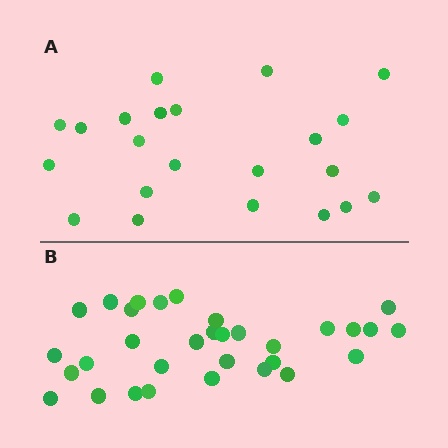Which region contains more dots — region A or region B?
Region B (the bottom region) has more dots.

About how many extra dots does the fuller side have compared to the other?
Region B has roughly 10 or so more dots than region A.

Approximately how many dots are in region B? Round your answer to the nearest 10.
About 30 dots. (The exact count is 32, which rounds to 30.)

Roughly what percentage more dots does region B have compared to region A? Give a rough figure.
About 45% more.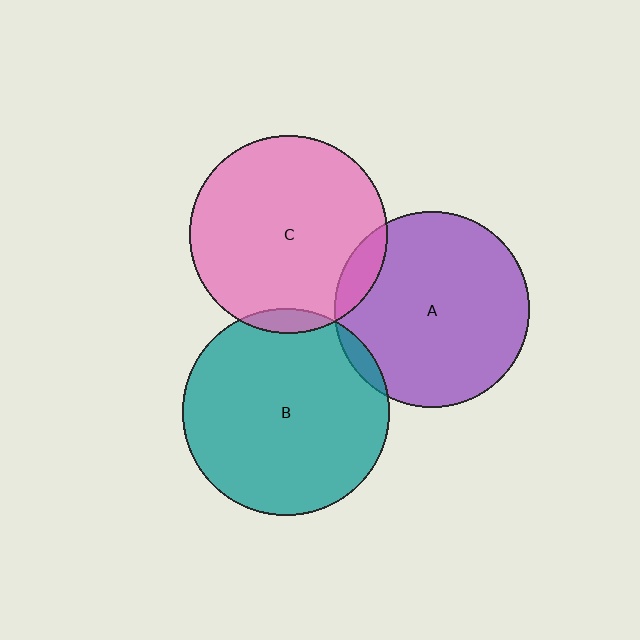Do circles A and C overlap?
Yes.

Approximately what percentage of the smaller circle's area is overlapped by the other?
Approximately 10%.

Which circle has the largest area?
Circle B (teal).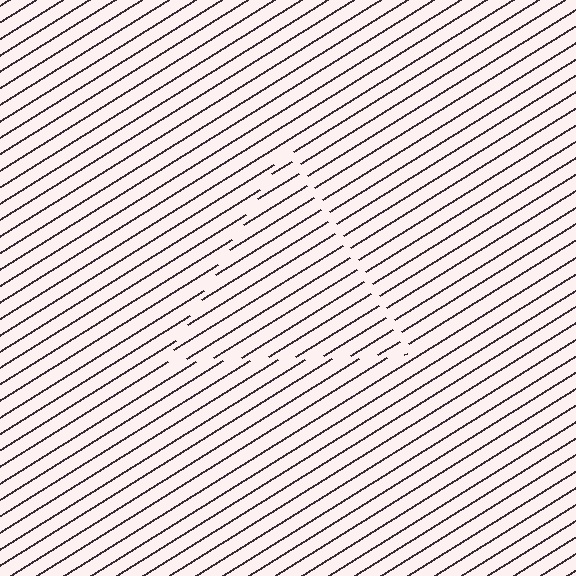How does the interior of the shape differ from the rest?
The interior of the shape contains the same grating, shifted by half a period — the contour is defined by the phase discontinuity where line-ends from the inner and outer gratings abut.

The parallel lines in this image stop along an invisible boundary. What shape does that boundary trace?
An illusory triangle. The interior of the shape contains the same grating, shifted by half a period — the contour is defined by the phase discontinuity where line-ends from the inner and outer gratings abut.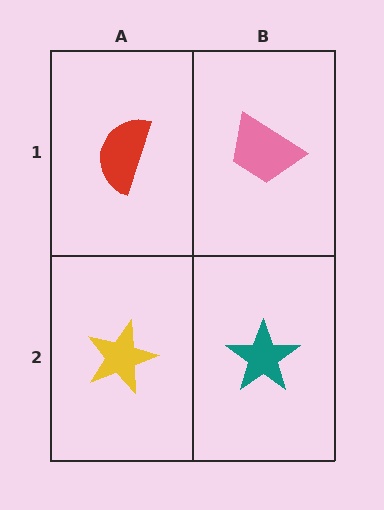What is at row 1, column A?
A red semicircle.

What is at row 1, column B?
A pink trapezoid.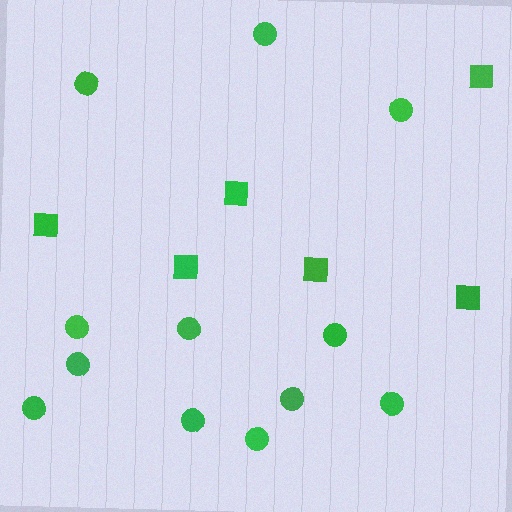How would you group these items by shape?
There are 2 groups: one group of squares (6) and one group of circles (12).